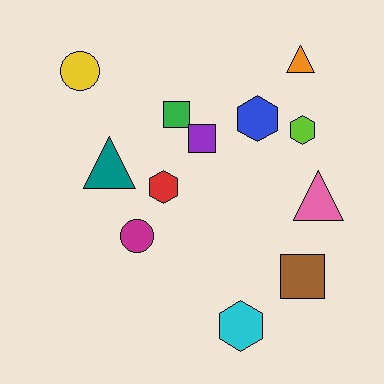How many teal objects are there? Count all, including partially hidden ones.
There is 1 teal object.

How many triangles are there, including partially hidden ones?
There are 3 triangles.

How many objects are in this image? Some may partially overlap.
There are 12 objects.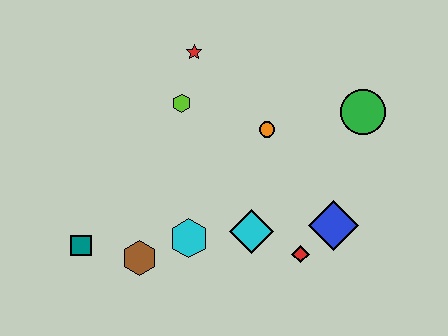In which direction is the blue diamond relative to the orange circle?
The blue diamond is below the orange circle.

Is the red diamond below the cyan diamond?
Yes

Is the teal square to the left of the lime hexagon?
Yes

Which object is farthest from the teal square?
The green circle is farthest from the teal square.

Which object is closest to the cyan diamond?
The red diamond is closest to the cyan diamond.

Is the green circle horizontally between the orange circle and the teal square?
No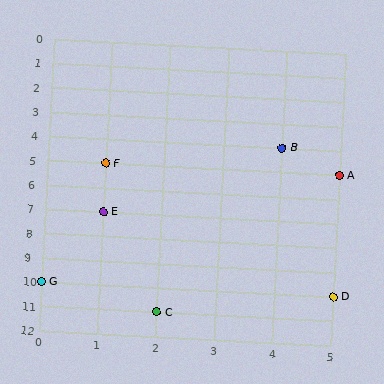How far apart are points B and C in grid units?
Points B and C are 2 columns and 7 rows apart (about 7.3 grid units diagonally).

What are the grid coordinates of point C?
Point C is at grid coordinates (2, 11).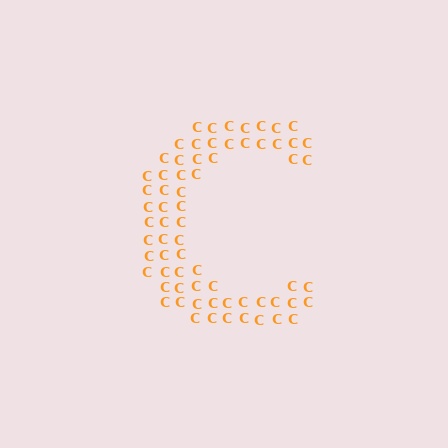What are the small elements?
The small elements are letter C's.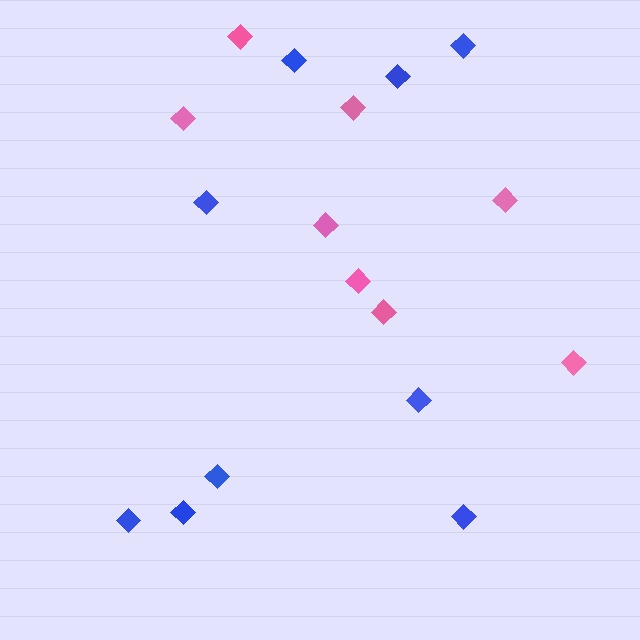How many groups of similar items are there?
There are 2 groups: one group of pink diamonds (8) and one group of blue diamonds (9).